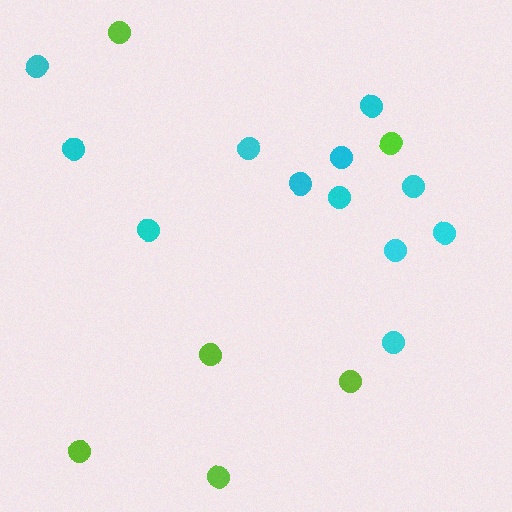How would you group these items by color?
There are 2 groups: one group of lime circles (6) and one group of cyan circles (12).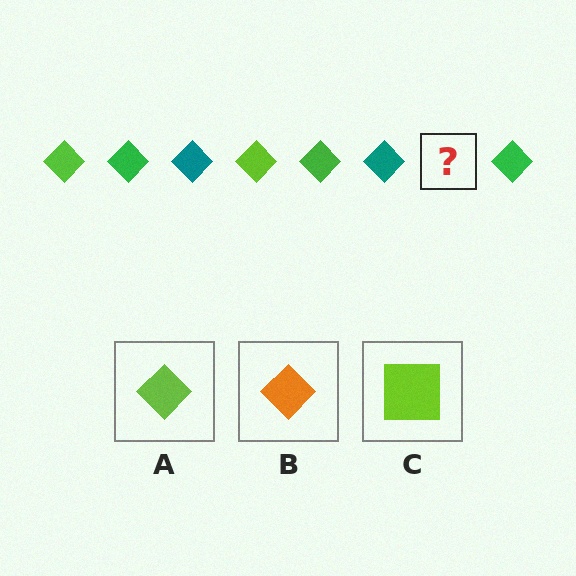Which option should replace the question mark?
Option A.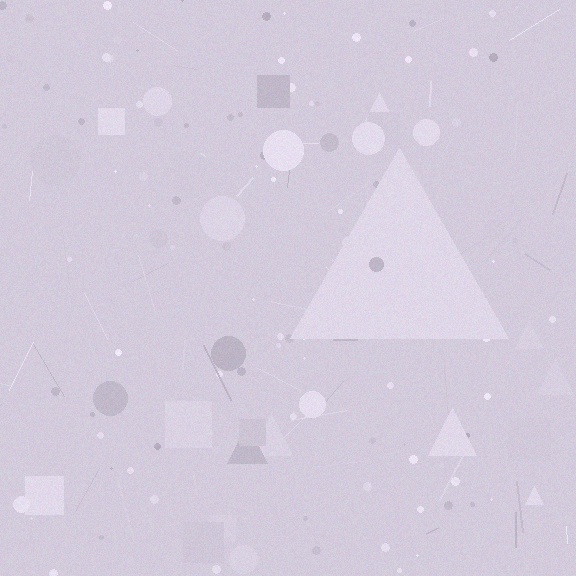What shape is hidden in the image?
A triangle is hidden in the image.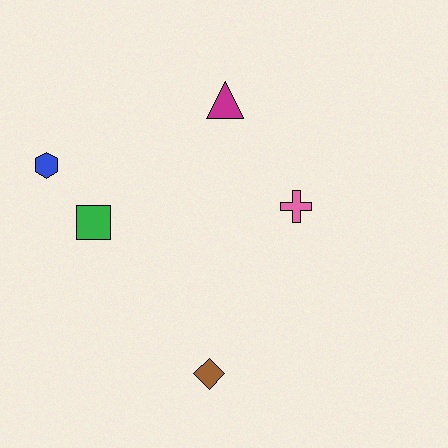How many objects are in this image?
There are 5 objects.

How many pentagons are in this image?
There are no pentagons.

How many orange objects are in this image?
There are no orange objects.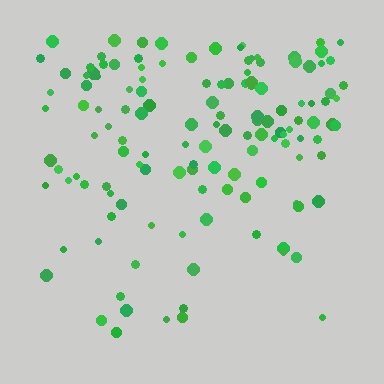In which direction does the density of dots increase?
From bottom to top, with the top side densest.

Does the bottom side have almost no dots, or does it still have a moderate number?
Still a moderate number, just noticeably fewer than the top.